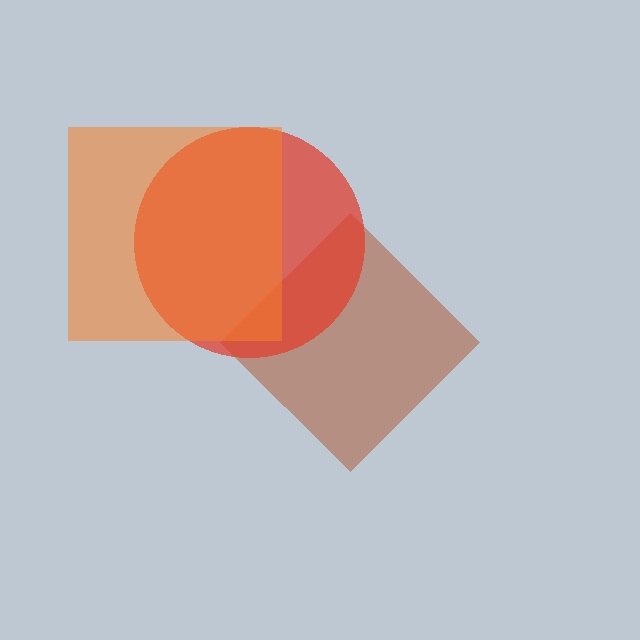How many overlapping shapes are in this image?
There are 3 overlapping shapes in the image.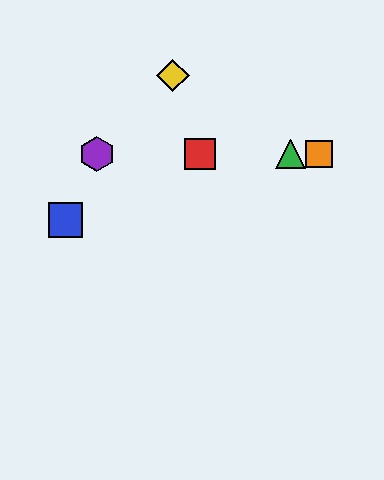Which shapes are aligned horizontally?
The red square, the green triangle, the purple hexagon, the orange square are aligned horizontally.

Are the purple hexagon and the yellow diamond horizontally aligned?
No, the purple hexagon is at y≈154 and the yellow diamond is at y≈75.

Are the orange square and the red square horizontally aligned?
Yes, both are at y≈154.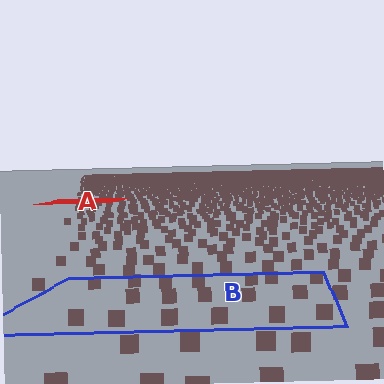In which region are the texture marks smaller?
The texture marks are smaller in region A, because it is farther away.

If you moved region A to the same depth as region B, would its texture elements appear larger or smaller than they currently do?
They would appear larger. At a closer depth, the same texture elements are projected at a bigger on-screen size.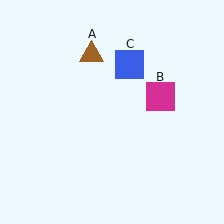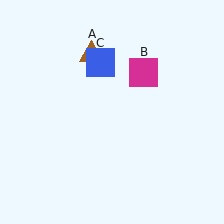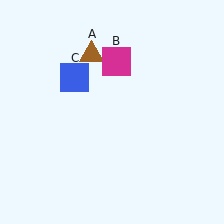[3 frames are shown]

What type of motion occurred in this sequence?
The magenta square (object B), blue square (object C) rotated counterclockwise around the center of the scene.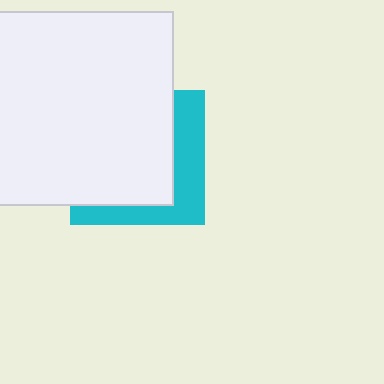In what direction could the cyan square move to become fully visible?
The cyan square could move toward the lower-right. That would shift it out from behind the white rectangle entirely.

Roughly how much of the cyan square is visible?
A small part of it is visible (roughly 35%).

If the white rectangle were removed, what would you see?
You would see the complete cyan square.